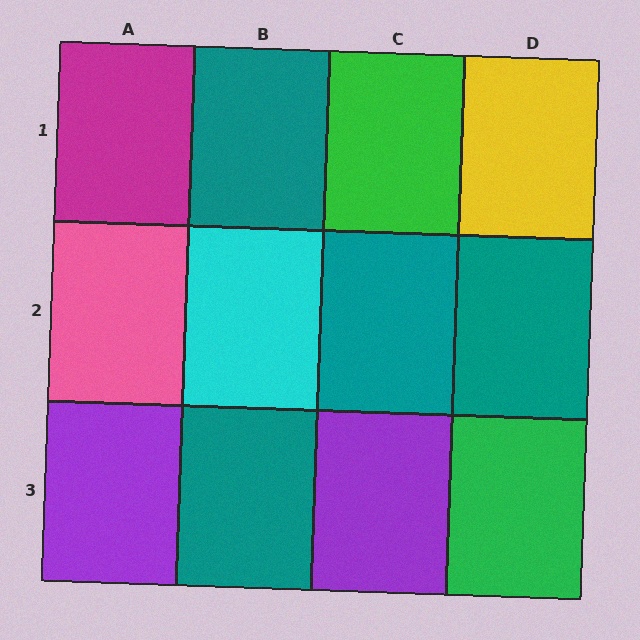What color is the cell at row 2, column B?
Cyan.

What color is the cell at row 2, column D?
Teal.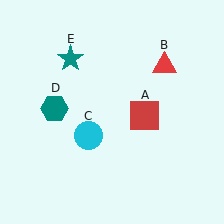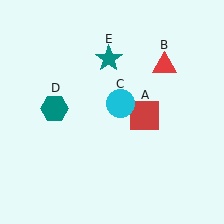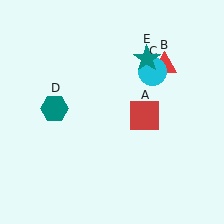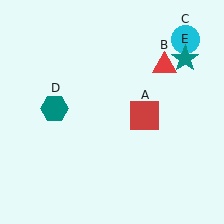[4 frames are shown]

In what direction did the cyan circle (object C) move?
The cyan circle (object C) moved up and to the right.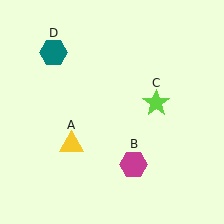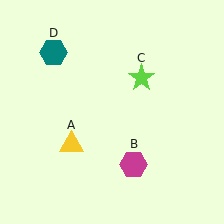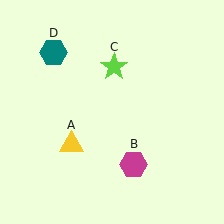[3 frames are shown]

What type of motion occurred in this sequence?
The lime star (object C) rotated counterclockwise around the center of the scene.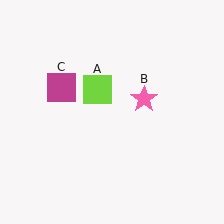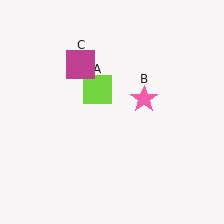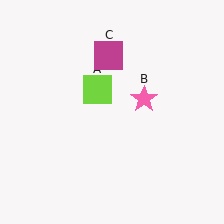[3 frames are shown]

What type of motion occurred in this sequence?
The magenta square (object C) rotated clockwise around the center of the scene.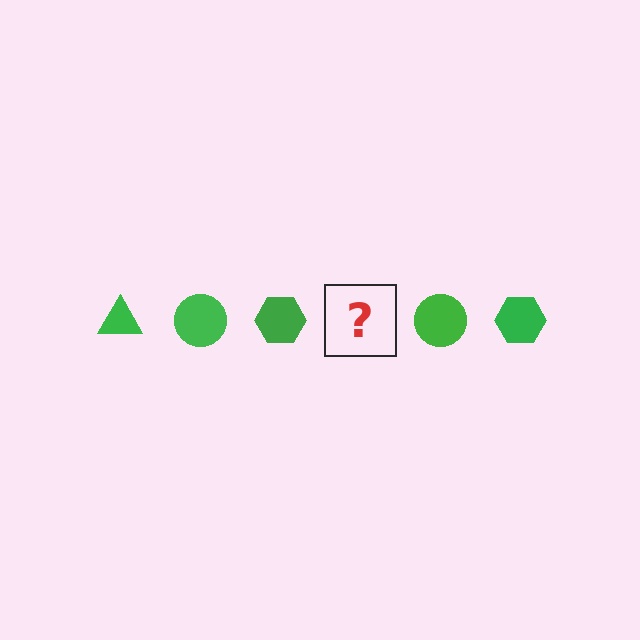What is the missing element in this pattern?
The missing element is a green triangle.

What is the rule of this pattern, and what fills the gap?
The rule is that the pattern cycles through triangle, circle, hexagon shapes in green. The gap should be filled with a green triangle.